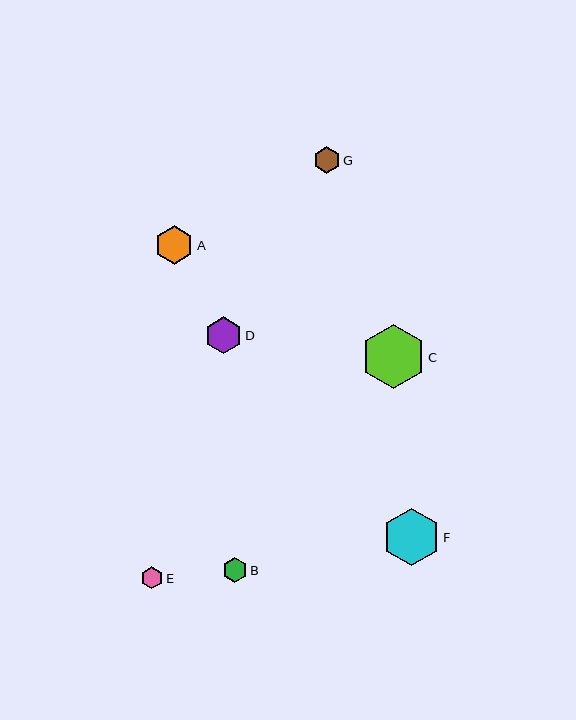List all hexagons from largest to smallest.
From largest to smallest: C, F, A, D, G, B, E.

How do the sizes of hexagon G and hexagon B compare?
Hexagon G and hexagon B are approximately the same size.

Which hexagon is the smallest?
Hexagon E is the smallest with a size of approximately 22 pixels.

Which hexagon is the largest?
Hexagon C is the largest with a size of approximately 64 pixels.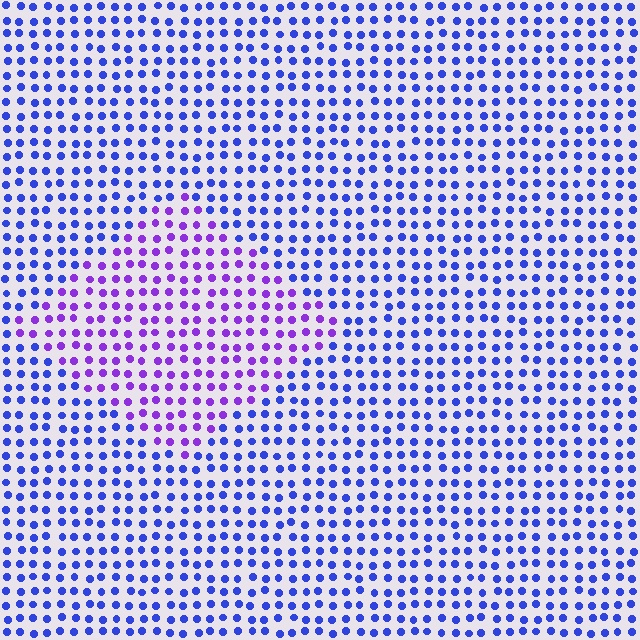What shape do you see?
I see a diamond.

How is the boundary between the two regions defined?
The boundary is defined purely by a slight shift in hue (about 40 degrees). Spacing, size, and orientation are identical on both sides.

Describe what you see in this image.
The image is filled with small blue elements in a uniform arrangement. A diamond-shaped region is visible where the elements are tinted to a slightly different hue, forming a subtle color boundary.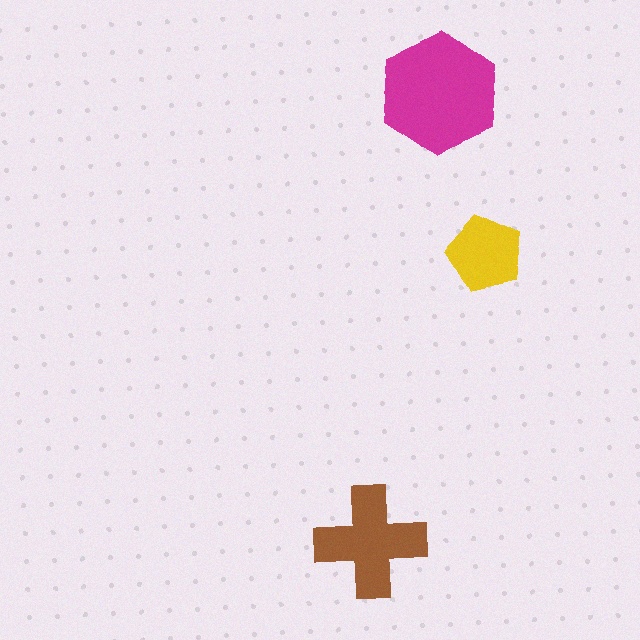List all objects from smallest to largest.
The yellow pentagon, the brown cross, the magenta hexagon.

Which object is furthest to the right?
The yellow pentagon is rightmost.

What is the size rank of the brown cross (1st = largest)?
2nd.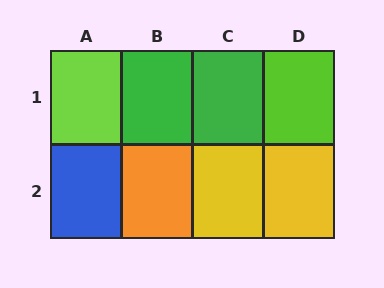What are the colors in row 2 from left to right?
Blue, orange, yellow, yellow.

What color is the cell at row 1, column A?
Lime.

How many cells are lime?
2 cells are lime.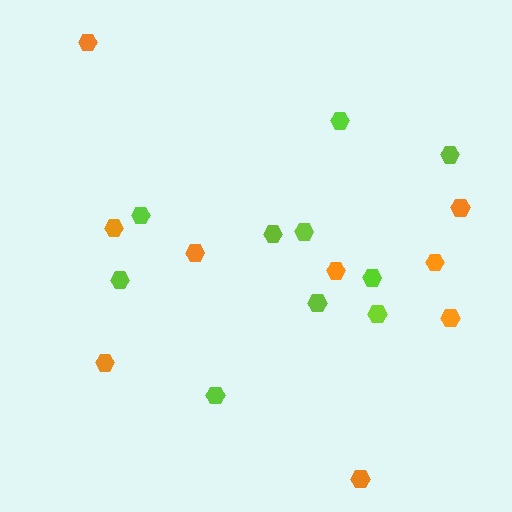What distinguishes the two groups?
There are 2 groups: one group of lime hexagons (10) and one group of orange hexagons (9).